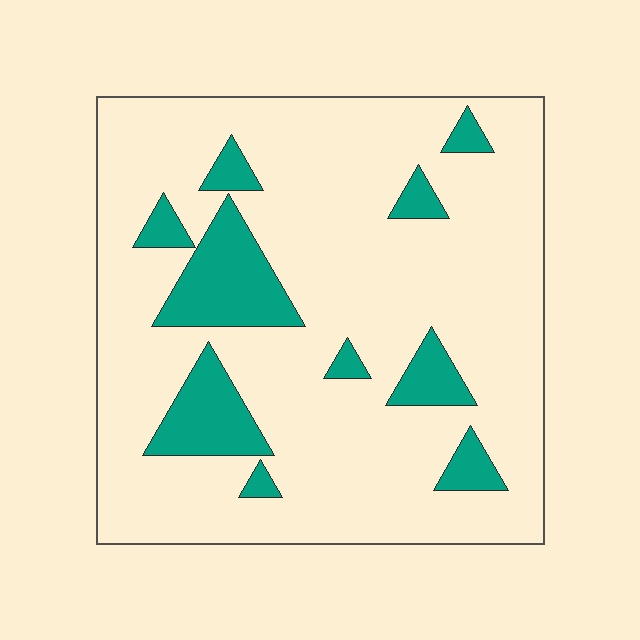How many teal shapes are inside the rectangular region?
10.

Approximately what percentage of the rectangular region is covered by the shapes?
Approximately 15%.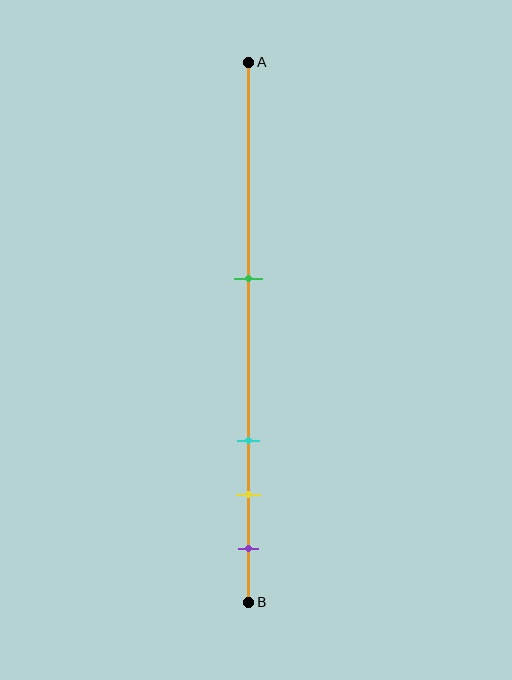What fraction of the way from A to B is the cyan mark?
The cyan mark is approximately 70% (0.7) of the way from A to B.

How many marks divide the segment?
There are 4 marks dividing the segment.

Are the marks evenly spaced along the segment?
No, the marks are not evenly spaced.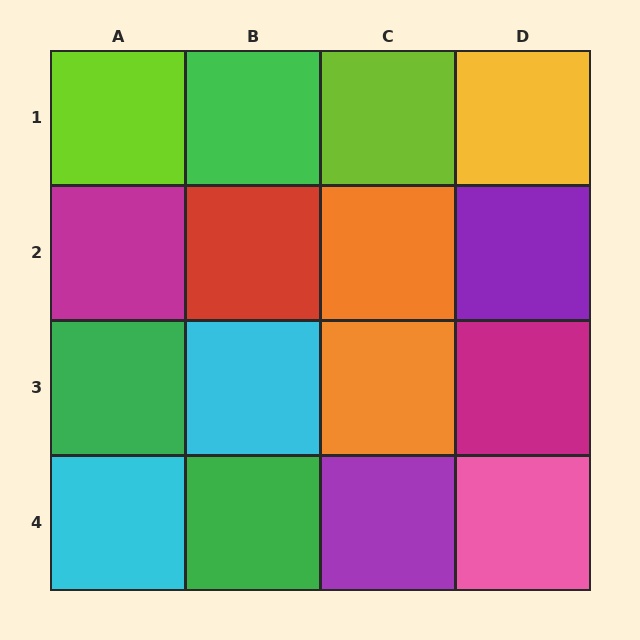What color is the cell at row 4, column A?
Cyan.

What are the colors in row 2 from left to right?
Magenta, red, orange, purple.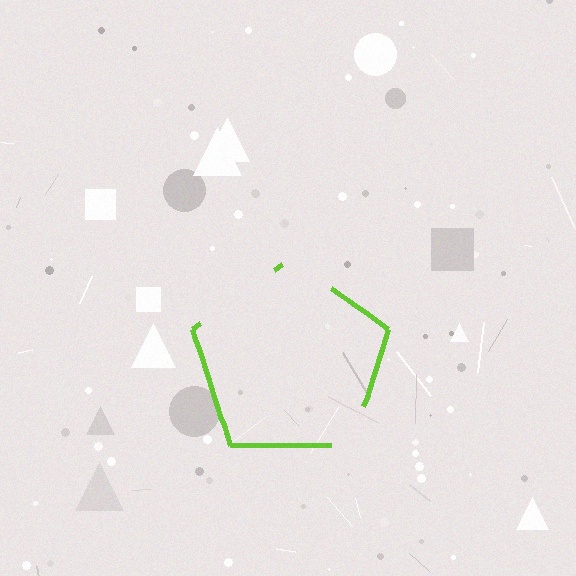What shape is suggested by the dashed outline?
The dashed outline suggests a pentagon.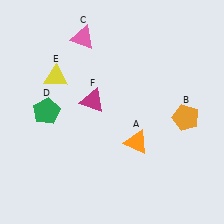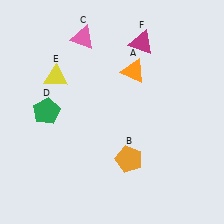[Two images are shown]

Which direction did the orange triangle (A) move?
The orange triangle (A) moved up.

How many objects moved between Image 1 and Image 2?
3 objects moved between the two images.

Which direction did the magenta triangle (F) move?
The magenta triangle (F) moved up.